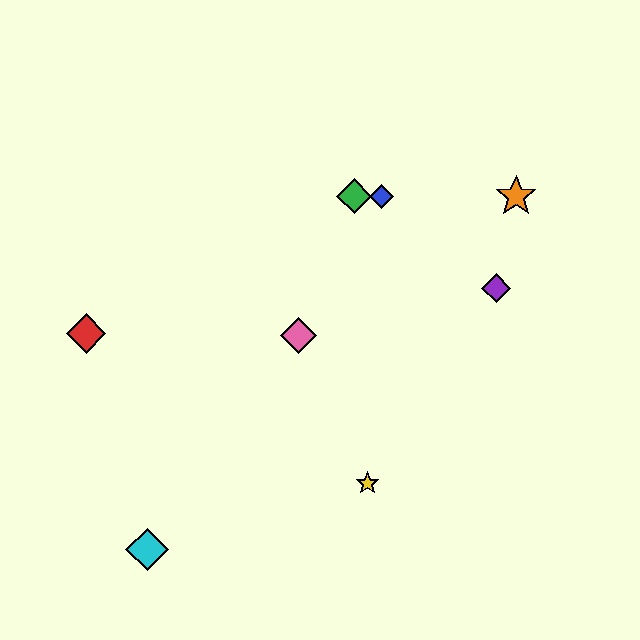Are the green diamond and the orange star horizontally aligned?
Yes, both are at y≈196.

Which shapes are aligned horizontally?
The blue diamond, the green diamond, the orange star are aligned horizontally.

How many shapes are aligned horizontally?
3 shapes (the blue diamond, the green diamond, the orange star) are aligned horizontally.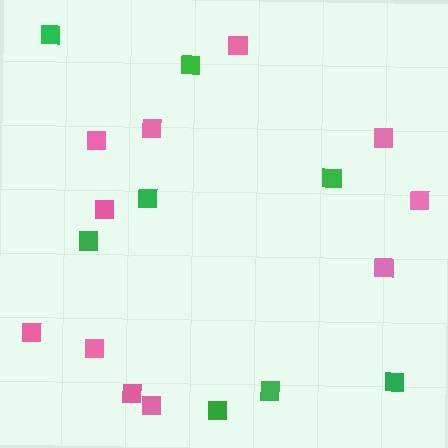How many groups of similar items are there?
There are 2 groups: one group of green squares (8) and one group of pink squares (11).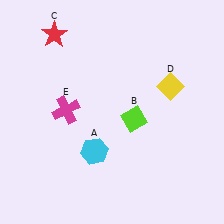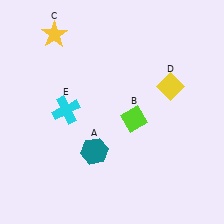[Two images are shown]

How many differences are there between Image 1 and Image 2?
There are 3 differences between the two images.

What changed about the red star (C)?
In Image 1, C is red. In Image 2, it changed to yellow.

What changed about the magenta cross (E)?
In Image 1, E is magenta. In Image 2, it changed to cyan.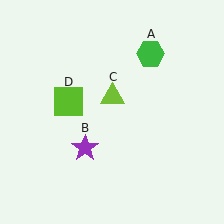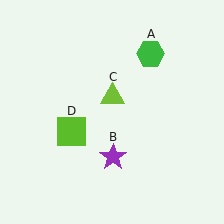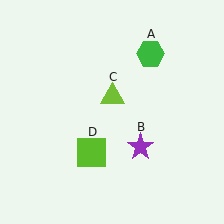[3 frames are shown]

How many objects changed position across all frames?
2 objects changed position: purple star (object B), lime square (object D).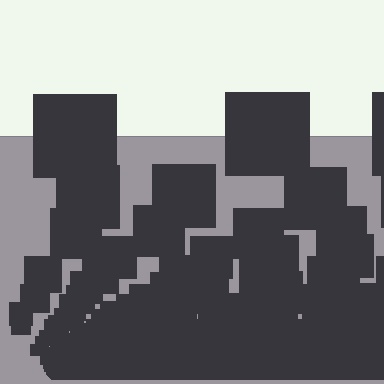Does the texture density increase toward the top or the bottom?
Density increases toward the bottom.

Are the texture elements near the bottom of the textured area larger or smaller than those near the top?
Smaller. The gradient is inverted — elements near the bottom are smaller and denser.